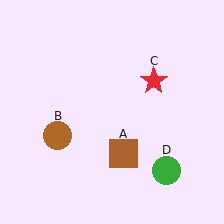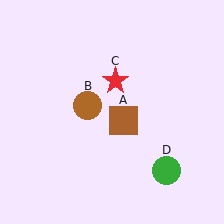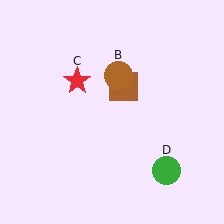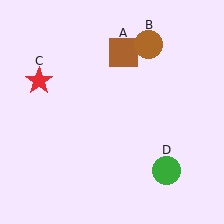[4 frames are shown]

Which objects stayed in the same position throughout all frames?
Green circle (object D) remained stationary.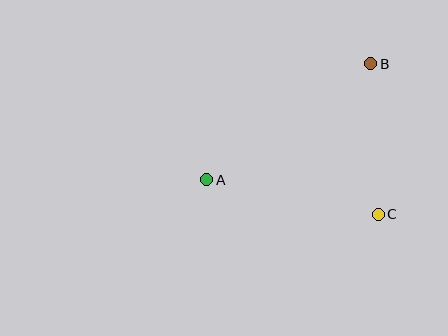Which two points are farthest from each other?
Points A and B are farthest from each other.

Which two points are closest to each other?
Points B and C are closest to each other.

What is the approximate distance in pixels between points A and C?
The distance between A and C is approximately 175 pixels.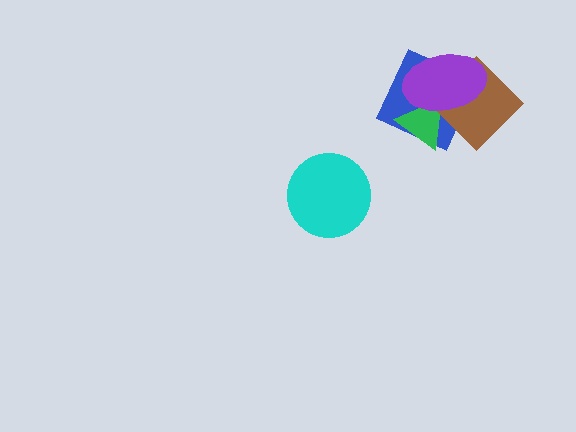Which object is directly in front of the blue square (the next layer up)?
The green triangle is directly in front of the blue square.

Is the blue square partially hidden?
Yes, it is partially covered by another shape.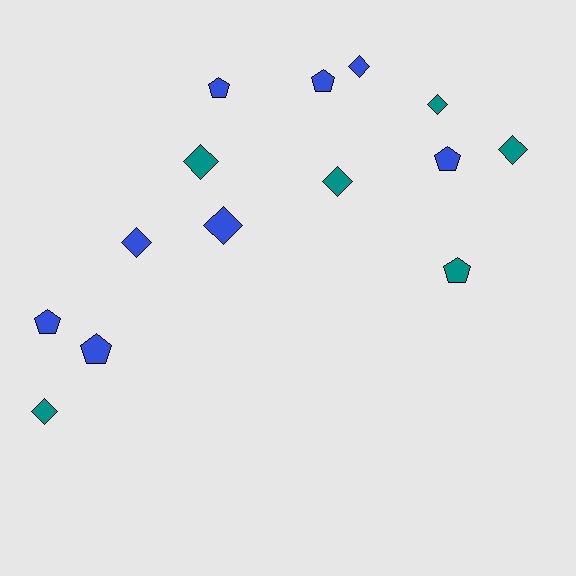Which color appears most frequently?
Blue, with 8 objects.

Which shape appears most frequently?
Diamond, with 8 objects.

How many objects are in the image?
There are 14 objects.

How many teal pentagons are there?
There is 1 teal pentagon.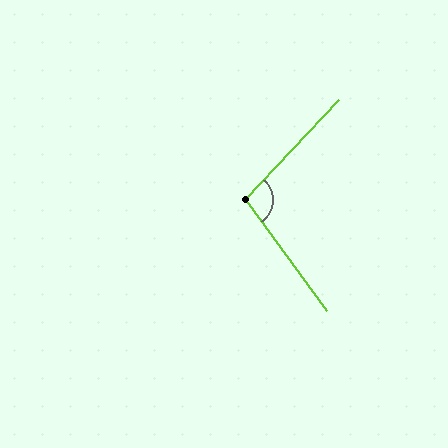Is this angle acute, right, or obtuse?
It is obtuse.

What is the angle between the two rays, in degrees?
Approximately 101 degrees.